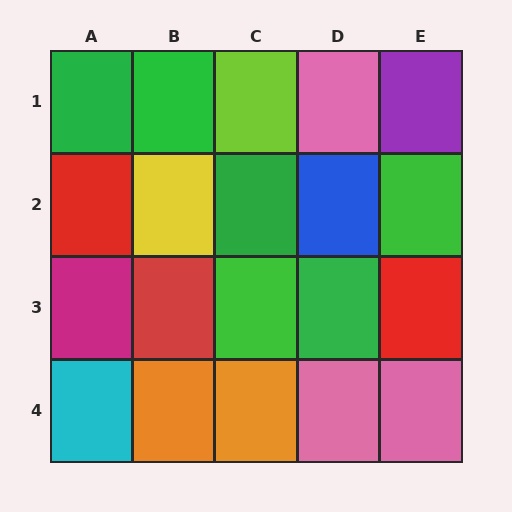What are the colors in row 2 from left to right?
Red, yellow, green, blue, green.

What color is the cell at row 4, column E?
Pink.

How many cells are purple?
1 cell is purple.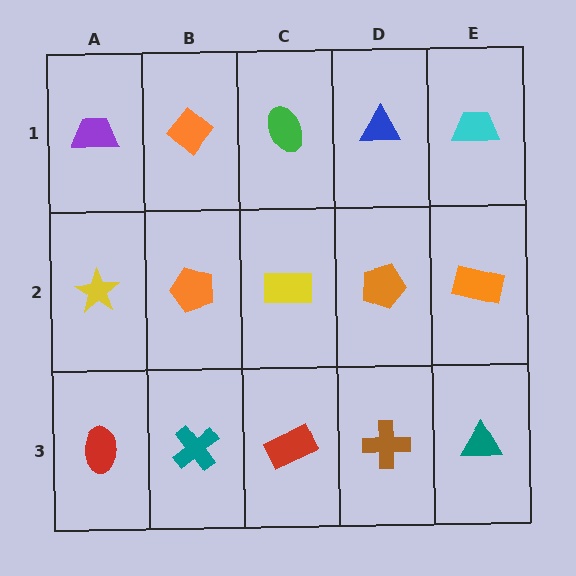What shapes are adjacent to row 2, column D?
A blue triangle (row 1, column D), a brown cross (row 3, column D), a yellow rectangle (row 2, column C), an orange rectangle (row 2, column E).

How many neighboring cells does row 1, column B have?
3.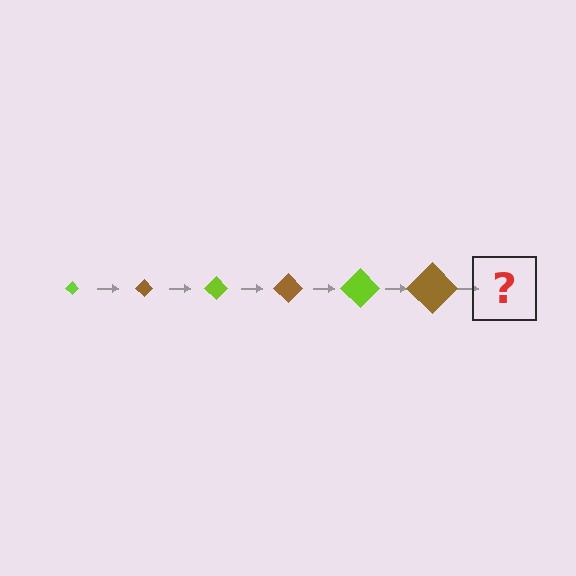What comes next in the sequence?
The next element should be a lime diamond, larger than the previous one.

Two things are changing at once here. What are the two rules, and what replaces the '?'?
The two rules are that the diamond grows larger each step and the color cycles through lime and brown. The '?' should be a lime diamond, larger than the previous one.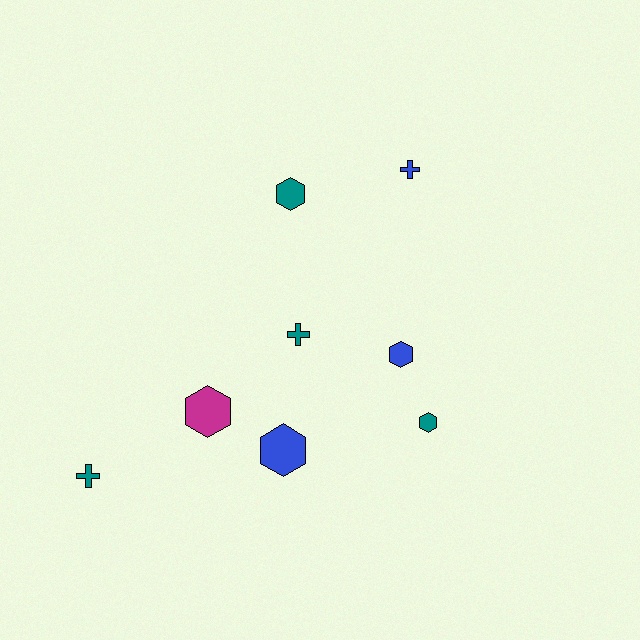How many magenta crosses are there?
There are no magenta crosses.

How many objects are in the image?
There are 8 objects.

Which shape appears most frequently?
Hexagon, with 5 objects.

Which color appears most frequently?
Teal, with 4 objects.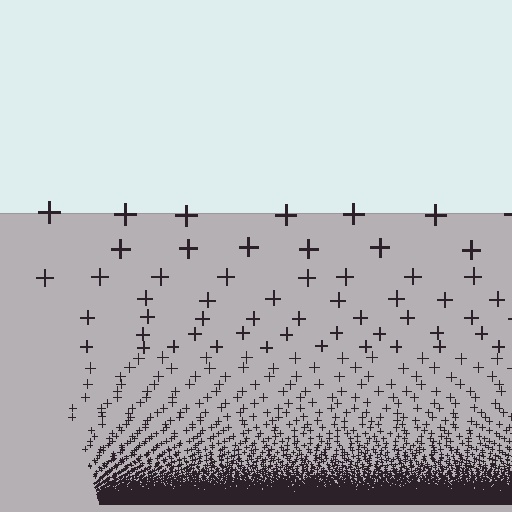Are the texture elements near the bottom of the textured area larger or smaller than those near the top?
Smaller. The gradient is inverted — elements near the bottom are smaller and denser.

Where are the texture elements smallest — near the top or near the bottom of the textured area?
Near the bottom.